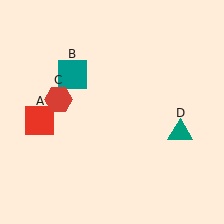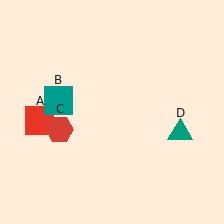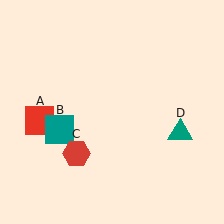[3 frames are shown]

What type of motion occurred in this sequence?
The teal square (object B), red hexagon (object C) rotated counterclockwise around the center of the scene.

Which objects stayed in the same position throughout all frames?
Red square (object A) and teal triangle (object D) remained stationary.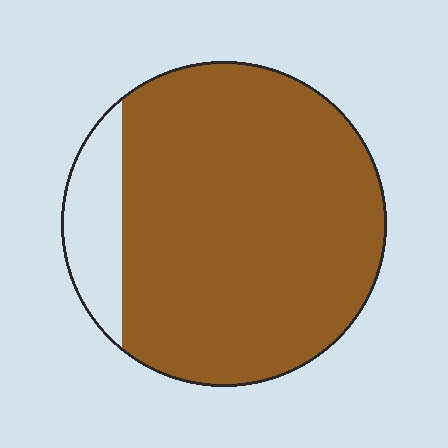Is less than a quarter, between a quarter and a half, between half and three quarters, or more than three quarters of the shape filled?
More than three quarters.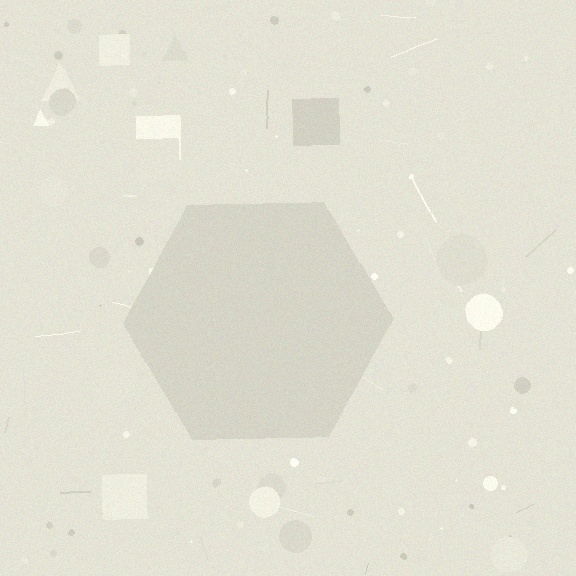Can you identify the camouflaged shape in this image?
The camouflaged shape is a hexagon.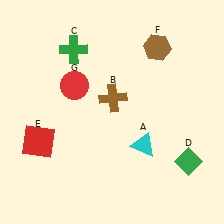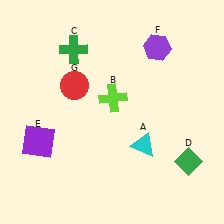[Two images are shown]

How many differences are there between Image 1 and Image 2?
There are 3 differences between the two images.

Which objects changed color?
B changed from brown to lime. E changed from red to purple. F changed from brown to purple.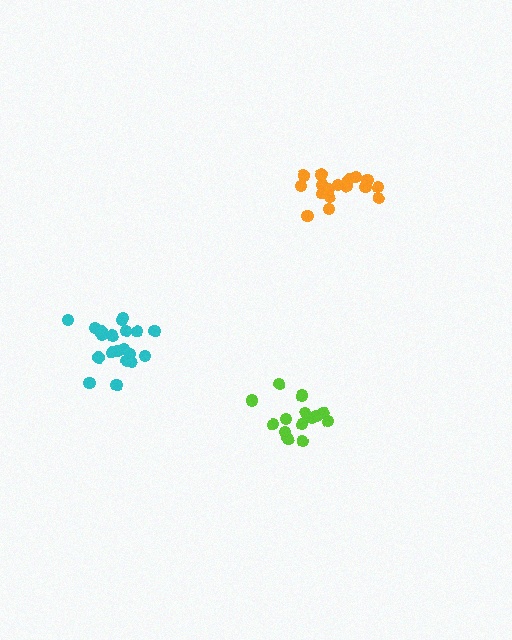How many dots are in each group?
Group 1: 17 dots, Group 2: 20 dots, Group 3: 14 dots (51 total).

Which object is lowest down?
The lime cluster is bottommost.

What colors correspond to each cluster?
The clusters are colored: orange, cyan, lime.